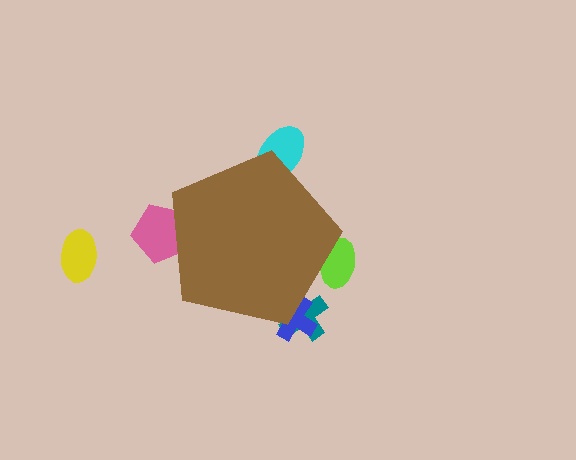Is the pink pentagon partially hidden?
Yes, the pink pentagon is partially hidden behind the brown pentagon.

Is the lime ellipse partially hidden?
Yes, the lime ellipse is partially hidden behind the brown pentagon.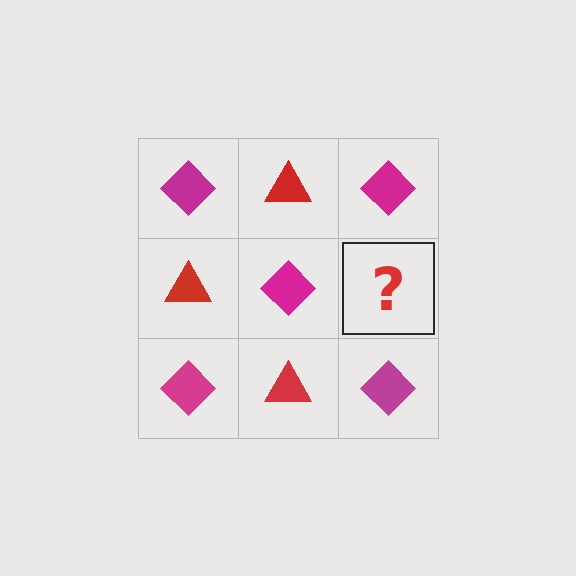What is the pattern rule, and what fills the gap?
The rule is that it alternates magenta diamond and red triangle in a checkerboard pattern. The gap should be filled with a red triangle.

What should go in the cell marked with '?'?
The missing cell should contain a red triangle.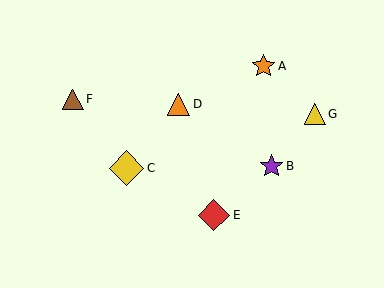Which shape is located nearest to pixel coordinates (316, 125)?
The yellow triangle (labeled G) at (315, 114) is nearest to that location.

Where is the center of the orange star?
The center of the orange star is at (263, 66).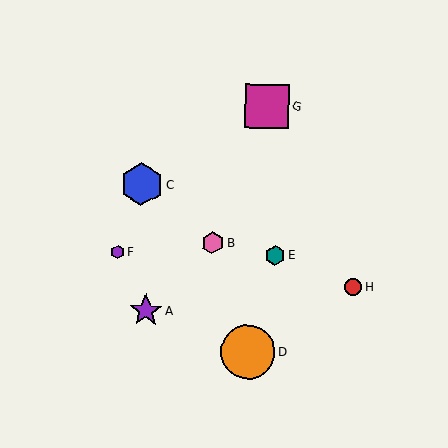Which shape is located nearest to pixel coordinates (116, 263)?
The purple hexagon (labeled F) at (118, 251) is nearest to that location.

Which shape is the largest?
The orange circle (labeled D) is the largest.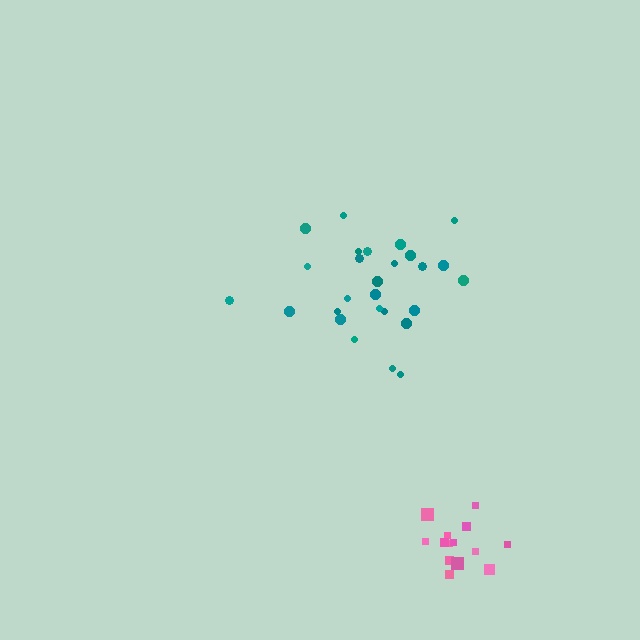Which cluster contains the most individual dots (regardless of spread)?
Teal (27).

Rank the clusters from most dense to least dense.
pink, teal.